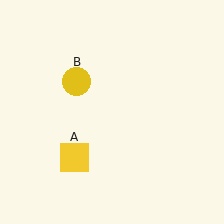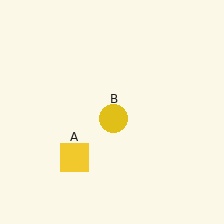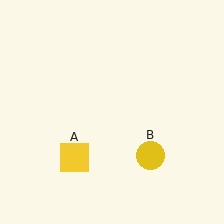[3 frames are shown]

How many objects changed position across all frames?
1 object changed position: yellow circle (object B).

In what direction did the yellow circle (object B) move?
The yellow circle (object B) moved down and to the right.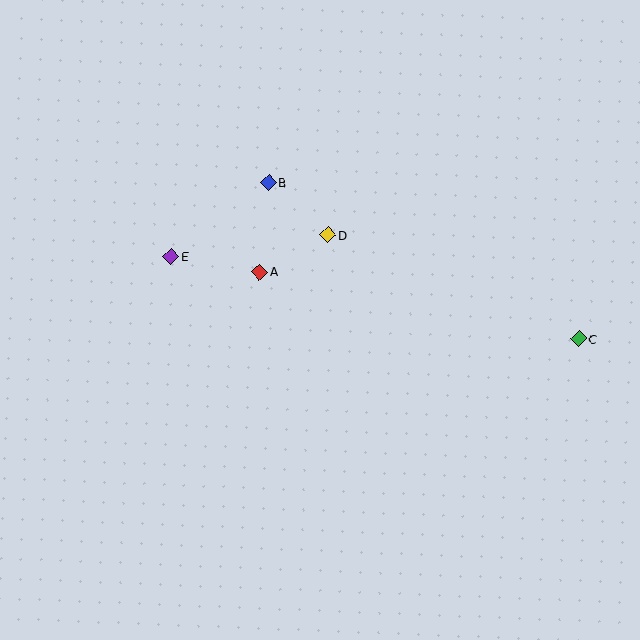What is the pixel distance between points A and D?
The distance between A and D is 78 pixels.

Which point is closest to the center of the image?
Point A at (260, 272) is closest to the center.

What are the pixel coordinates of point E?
Point E is at (171, 257).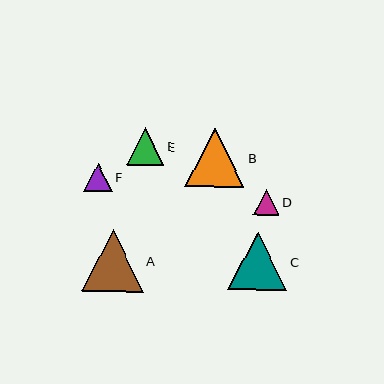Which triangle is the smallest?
Triangle D is the smallest with a size of approximately 26 pixels.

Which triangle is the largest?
Triangle A is the largest with a size of approximately 62 pixels.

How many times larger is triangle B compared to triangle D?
Triangle B is approximately 2.3 times the size of triangle D.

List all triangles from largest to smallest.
From largest to smallest: A, B, C, E, F, D.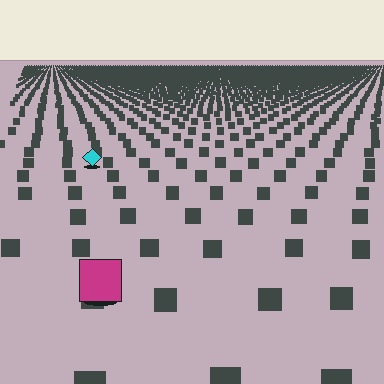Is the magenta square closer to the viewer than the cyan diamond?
Yes. The magenta square is closer — you can tell from the texture gradient: the ground texture is coarser near it.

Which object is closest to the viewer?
The magenta square is closest. The texture marks near it are larger and more spread out.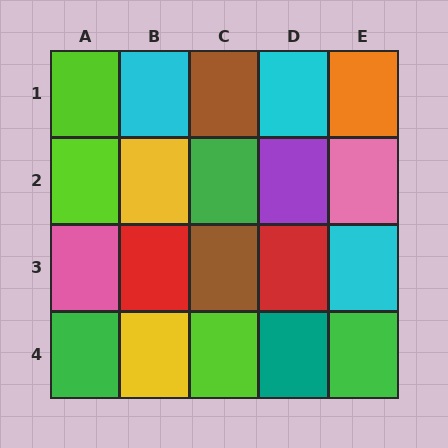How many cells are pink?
2 cells are pink.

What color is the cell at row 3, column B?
Red.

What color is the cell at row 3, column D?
Red.